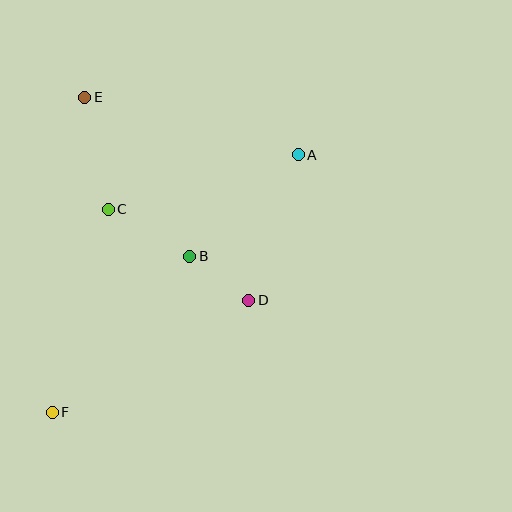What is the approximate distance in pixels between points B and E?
The distance between B and E is approximately 191 pixels.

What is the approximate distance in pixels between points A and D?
The distance between A and D is approximately 154 pixels.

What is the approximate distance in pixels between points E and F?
The distance between E and F is approximately 317 pixels.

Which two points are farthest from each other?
Points A and F are farthest from each other.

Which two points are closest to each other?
Points B and D are closest to each other.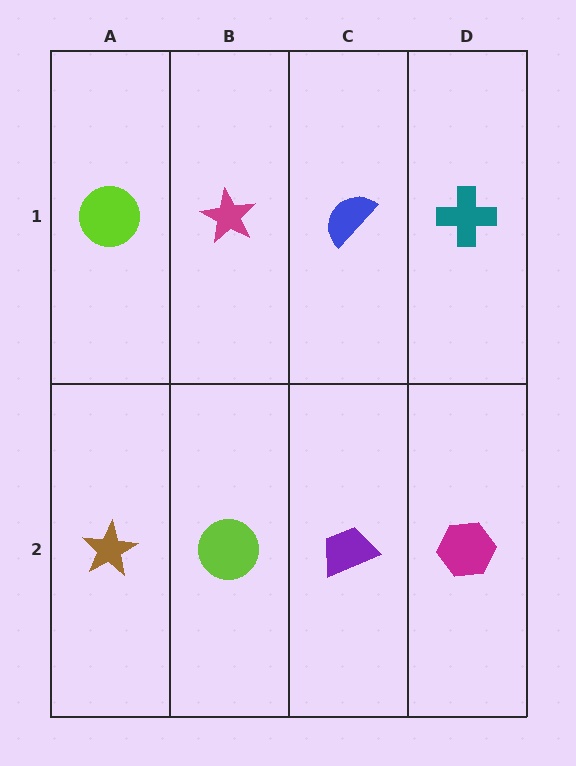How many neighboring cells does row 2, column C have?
3.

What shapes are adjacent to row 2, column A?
A lime circle (row 1, column A), a lime circle (row 2, column B).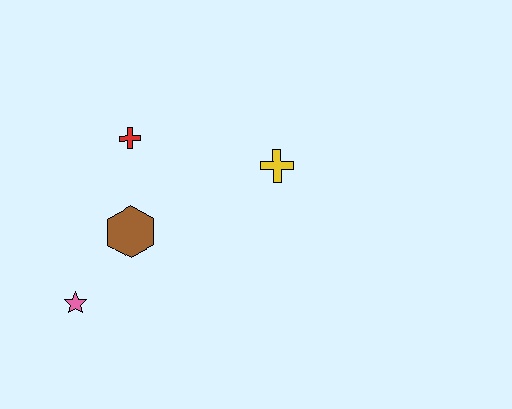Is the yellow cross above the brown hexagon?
Yes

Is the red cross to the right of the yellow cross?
No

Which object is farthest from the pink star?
The yellow cross is farthest from the pink star.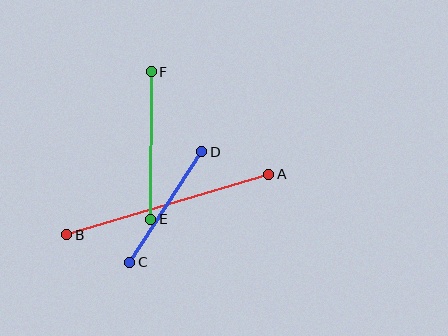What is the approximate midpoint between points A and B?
The midpoint is at approximately (168, 204) pixels.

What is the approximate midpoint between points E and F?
The midpoint is at approximately (151, 146) pixels.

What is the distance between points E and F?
The distance is approximately 148 pixels.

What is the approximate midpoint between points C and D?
The midpoint is at approximately (166, 207) pixels.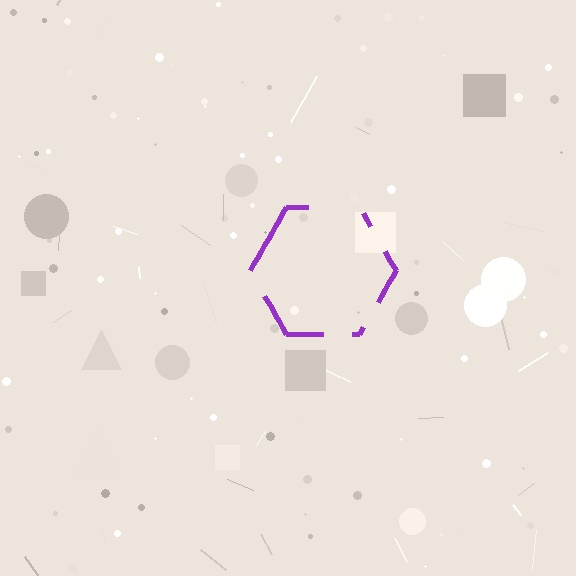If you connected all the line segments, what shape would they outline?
They would outline a hexagon.